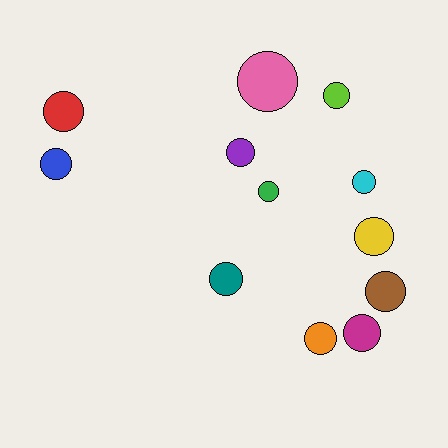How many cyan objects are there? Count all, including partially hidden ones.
There is 1 cyan object.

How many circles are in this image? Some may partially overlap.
There are 12 circles.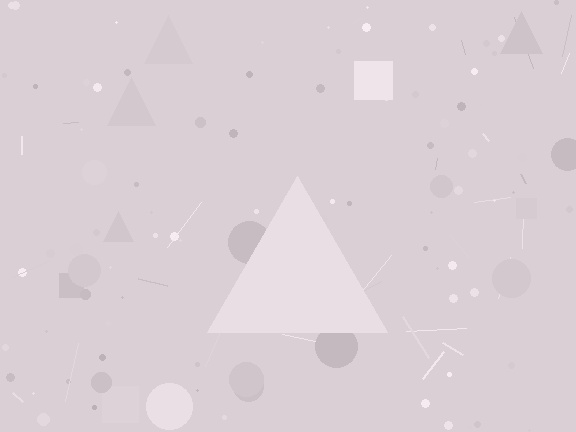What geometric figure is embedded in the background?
A triangle is embedded in the background.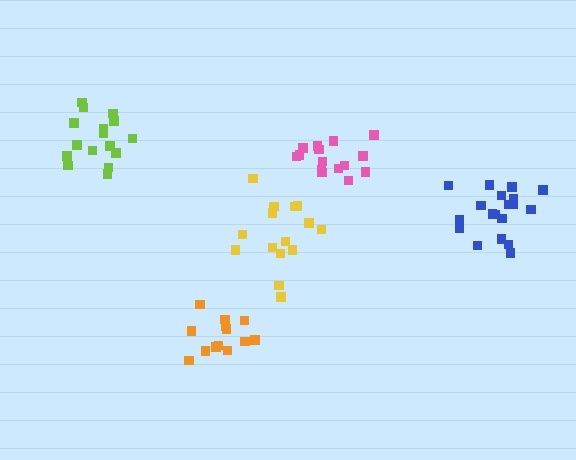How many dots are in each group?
Group 1: 16 dots, Group 2: 19 dots, Group 3: 15 dots, Group 4: 13 dots, Group 5: 15 dots (78 total).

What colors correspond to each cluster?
The clusters are colored: lime, blue, pink, orange, yellow.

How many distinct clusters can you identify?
There are 5 distinct clusters.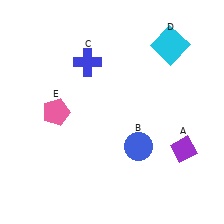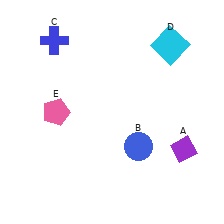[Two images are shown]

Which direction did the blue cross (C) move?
The blue cross (C) moved left.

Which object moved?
The blue cross (C) moved left.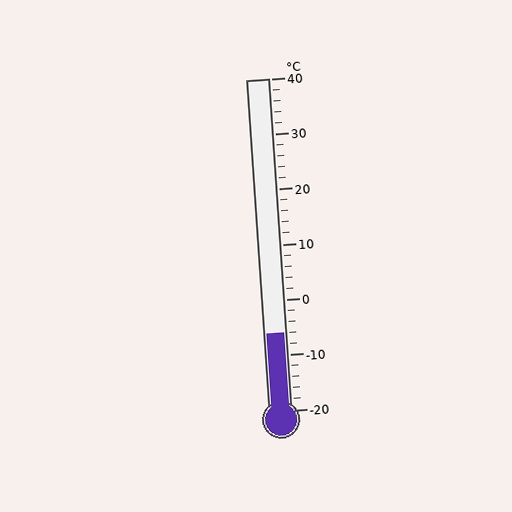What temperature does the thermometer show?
The thermometer shows approximately -6°C.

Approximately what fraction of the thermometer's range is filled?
The thermometer is filled to approximately 25% of its range.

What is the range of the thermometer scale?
The thermometer scale ranges from -20°C to 40°C.